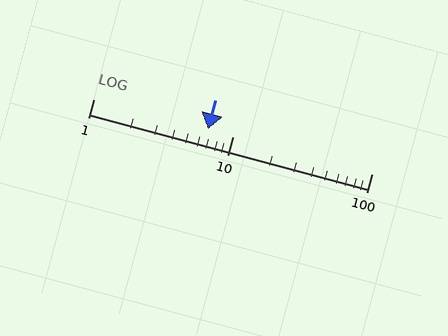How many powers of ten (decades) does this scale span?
The scale spans 2 decades, from 1 to 100.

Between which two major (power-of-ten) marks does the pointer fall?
The pointer is between 1 and 10.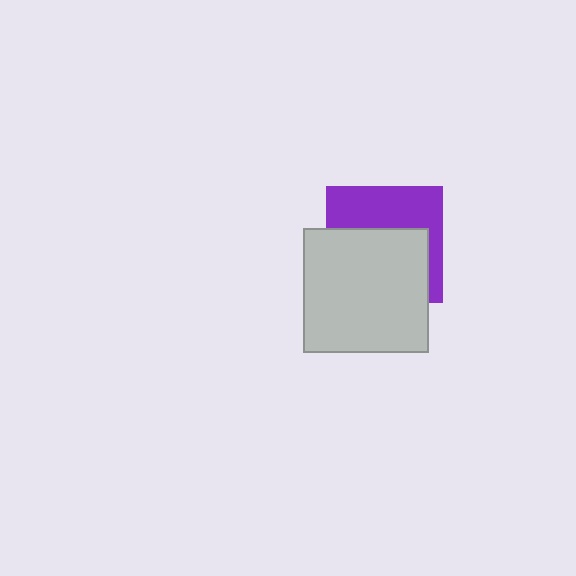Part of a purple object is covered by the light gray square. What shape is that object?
It is a square.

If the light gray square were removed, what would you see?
You would see the complete purple square.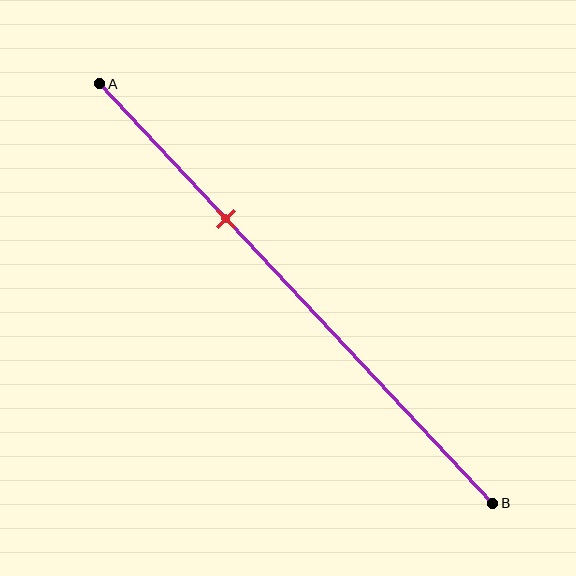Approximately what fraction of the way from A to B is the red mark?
The red mark is approximately 30% of the way from A to B.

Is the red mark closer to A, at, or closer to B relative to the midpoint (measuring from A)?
The red mark is closer to point A than the midpoint of segment AB.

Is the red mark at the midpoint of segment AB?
No, the mark is at about 30% from A, not at the 50% midpoint.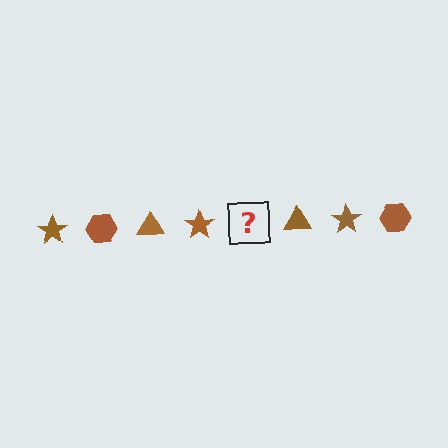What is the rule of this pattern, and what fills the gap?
The rule is that the pattern cycles through star, hexagon, triangle shapes in brown. The gap should be filled with a brown hexagon.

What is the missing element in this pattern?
The missing element is a brown hexagon.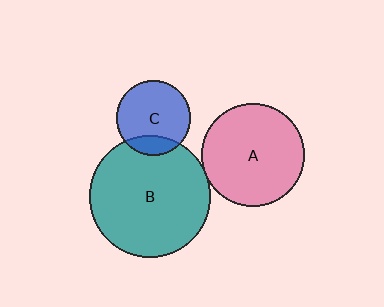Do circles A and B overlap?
Yes.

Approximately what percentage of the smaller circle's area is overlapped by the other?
Approximately 5%.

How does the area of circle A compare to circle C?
Approximately 1.9 times.